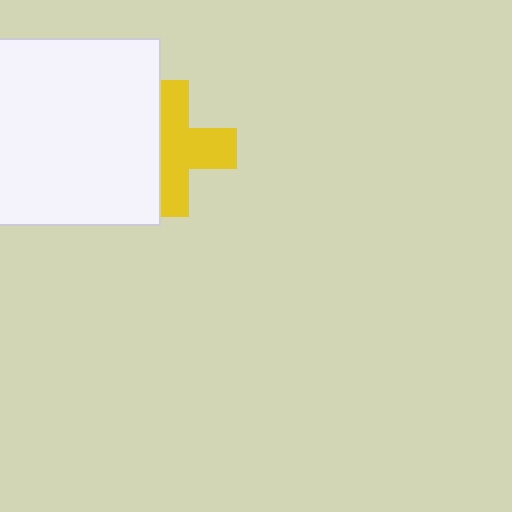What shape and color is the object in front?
The object in front is a white square.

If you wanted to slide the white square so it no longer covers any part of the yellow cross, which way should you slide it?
Slide it left — that is the most direct way to separate the two shapes.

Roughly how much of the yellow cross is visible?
About half of it is visible (roughly 60%).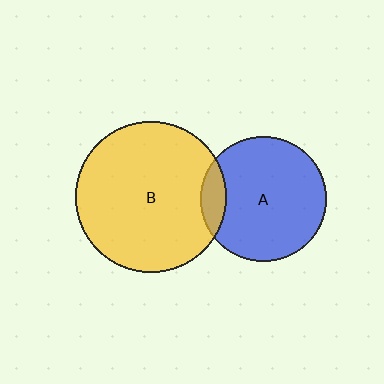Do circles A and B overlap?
Yes.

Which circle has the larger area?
Circle B (yellow).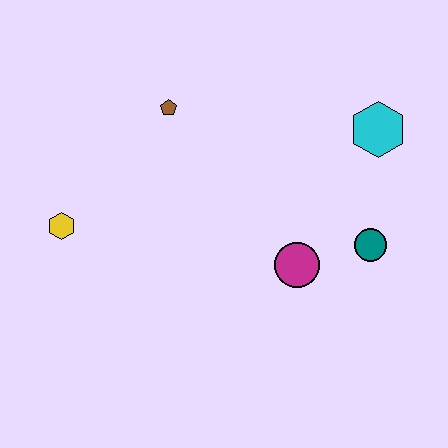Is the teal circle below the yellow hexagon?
Yes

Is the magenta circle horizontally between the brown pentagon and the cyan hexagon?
Yes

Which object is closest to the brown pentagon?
The yellow hexagon is closest to the brown pentagon.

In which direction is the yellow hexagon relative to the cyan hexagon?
The yellow hexagon is to the left of the cyan hexagon.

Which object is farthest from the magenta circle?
The yellow hexagon is farthest from the magenta circle.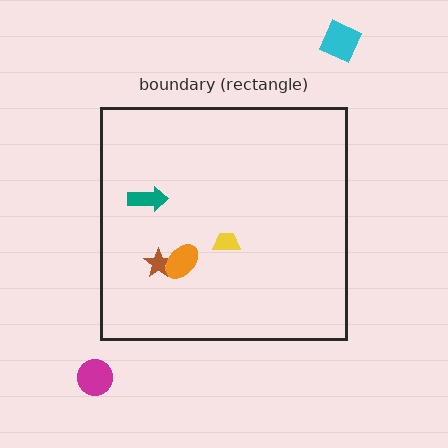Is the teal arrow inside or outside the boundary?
Inside.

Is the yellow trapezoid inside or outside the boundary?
Inside.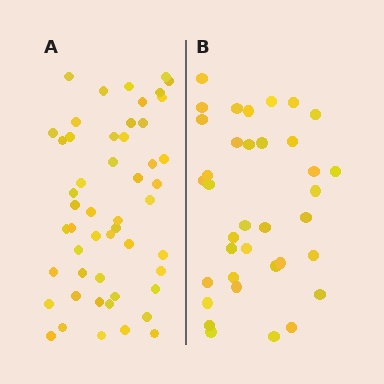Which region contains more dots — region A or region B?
Region A (the left region) has more dots.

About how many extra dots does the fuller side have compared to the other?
Region A has approximately 15 more dots than region B.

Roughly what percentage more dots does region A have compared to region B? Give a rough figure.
About 40% more.